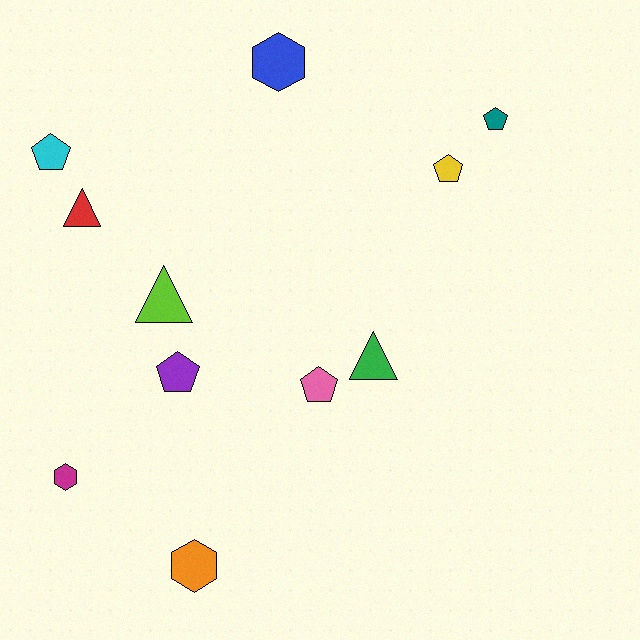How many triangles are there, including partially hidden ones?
There are 3 triangles.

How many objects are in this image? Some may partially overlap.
There are 11 objects.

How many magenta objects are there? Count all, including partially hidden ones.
There is 1 magenta object.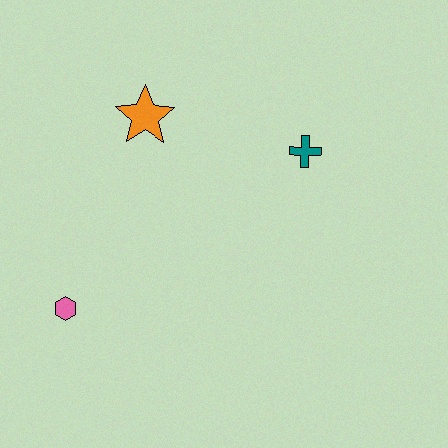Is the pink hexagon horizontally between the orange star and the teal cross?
No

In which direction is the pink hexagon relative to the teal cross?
The pink hexagon is to the left of the teal cross.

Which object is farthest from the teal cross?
The pink hexagon is farthest from the teal cross.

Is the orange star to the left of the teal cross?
Yes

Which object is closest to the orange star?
The teal cross is closest to the orange star.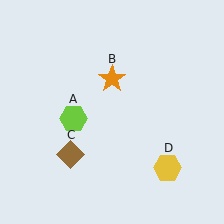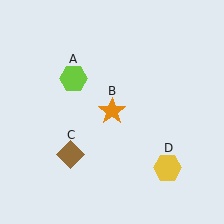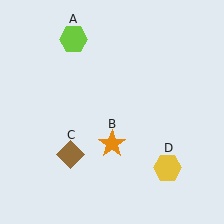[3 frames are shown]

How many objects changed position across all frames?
2 objects changed position: lime hexagon (object A), orange star (object B).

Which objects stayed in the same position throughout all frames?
Brown diamond (object C) and yellow hexagon (object D) remained stationary.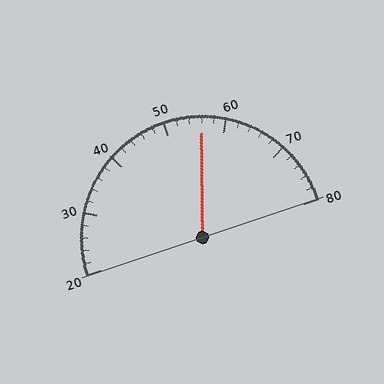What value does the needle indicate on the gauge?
The needle indicates approximately 56.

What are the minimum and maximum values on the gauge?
The gauge ranges from 20 to 80.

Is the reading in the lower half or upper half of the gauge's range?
The reading is in the upper half of the range (20 to 80).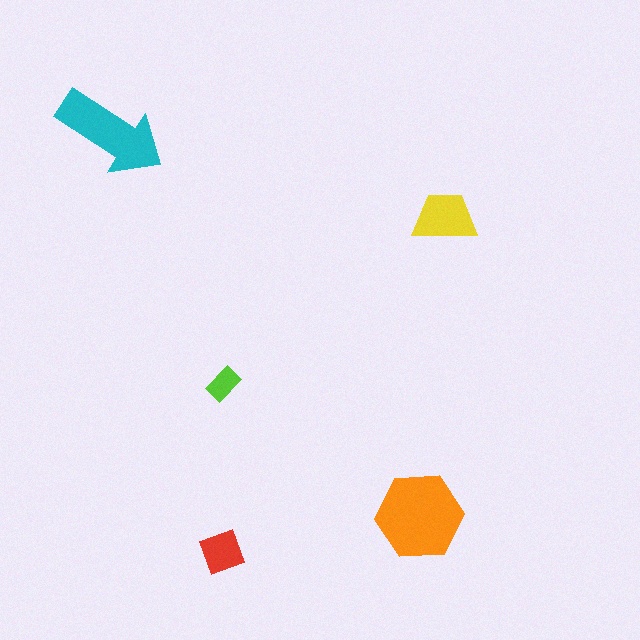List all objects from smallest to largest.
The lime rectangle, the red diamond, the yellow trapezoid, the cyan arrow, the orange hexagon.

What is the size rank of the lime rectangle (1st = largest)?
5th.